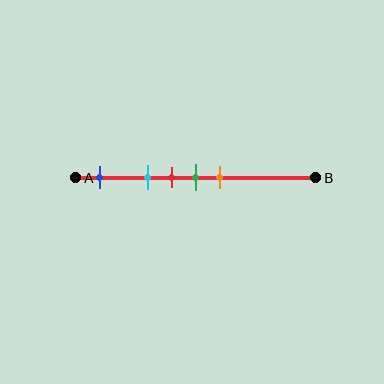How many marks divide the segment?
There are 5 marks dividing the segment.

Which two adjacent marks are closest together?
The red and green marks are the closest adjacent pair.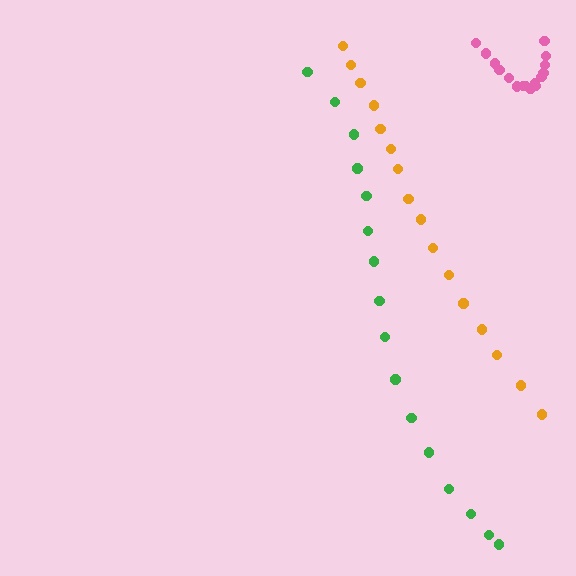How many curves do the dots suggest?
There are 3 distinct paths.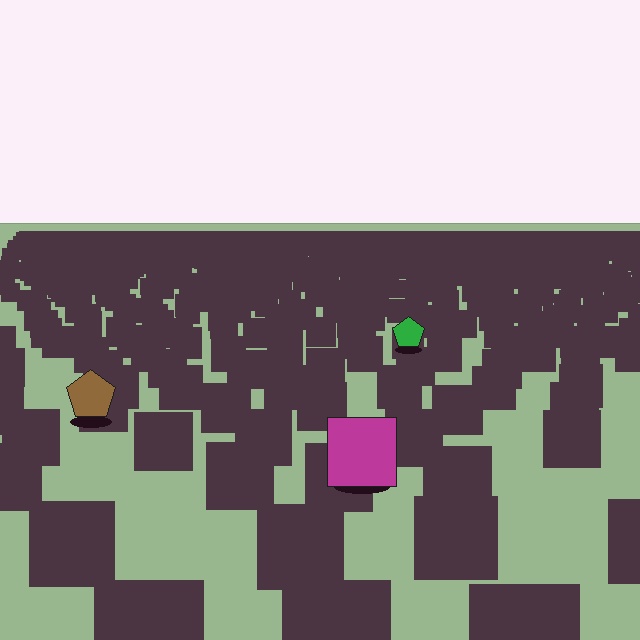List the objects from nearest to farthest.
From nearest to farthest: the magenta square, the brown pentagon, the green pentagon.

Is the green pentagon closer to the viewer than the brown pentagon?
No. The brown pentagon is closer — you can tell from the texture gradient: the ground texture is coarser near it.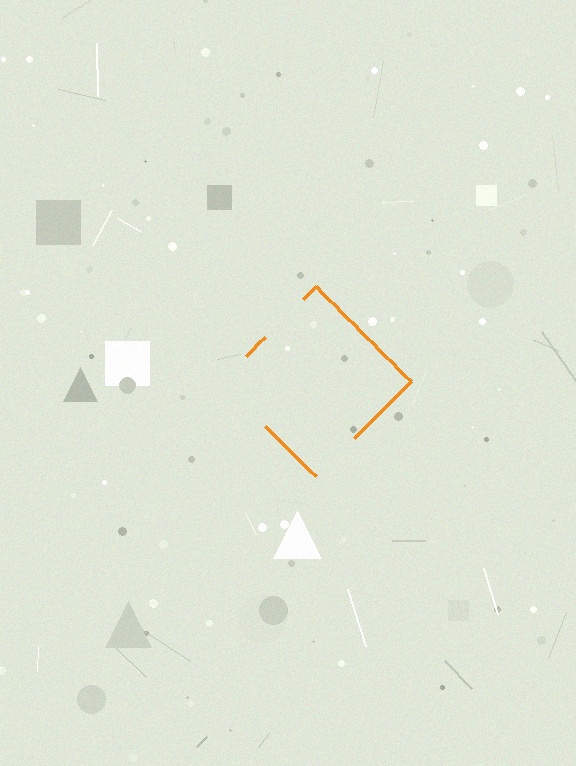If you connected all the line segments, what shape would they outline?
They would outline a diamond.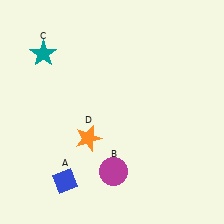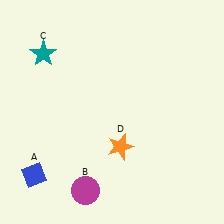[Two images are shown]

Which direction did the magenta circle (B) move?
The magenta circle (B) moved left.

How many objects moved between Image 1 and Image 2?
3 objects moved between the two images.